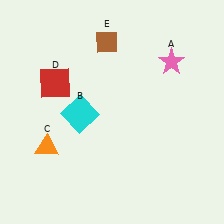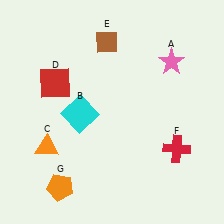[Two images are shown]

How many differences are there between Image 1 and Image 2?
There are 2 differences between the two images.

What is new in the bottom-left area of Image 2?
An orange pentagon (G) was added in the bottom-left area of Image 2.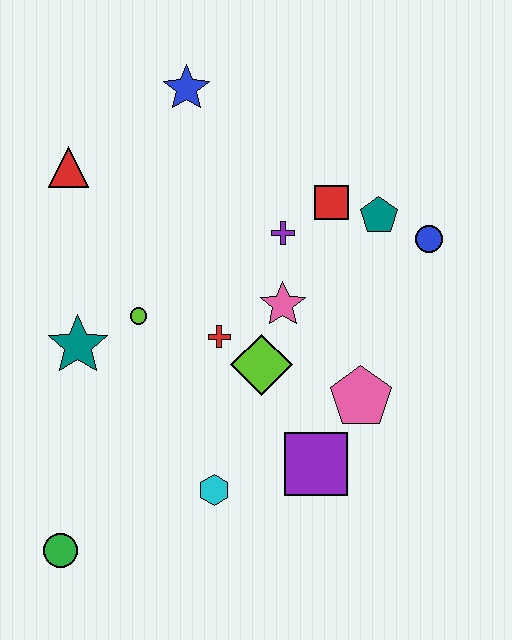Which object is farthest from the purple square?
The blue star is farthest from the purple square.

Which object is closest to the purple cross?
The red square is closest to the purple cross.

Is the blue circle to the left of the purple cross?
No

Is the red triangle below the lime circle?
No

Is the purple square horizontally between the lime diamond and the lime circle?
No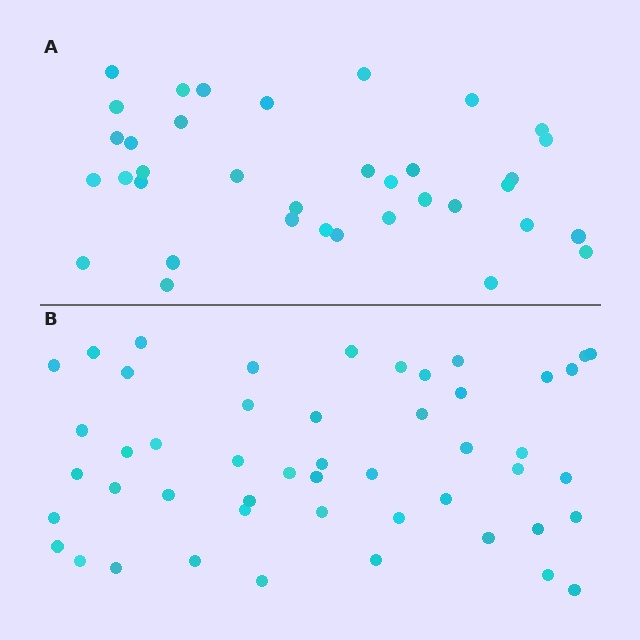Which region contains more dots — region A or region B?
Region B (the bottom region) has more dots.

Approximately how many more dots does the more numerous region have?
Region B has approximately 15 more dots than region A.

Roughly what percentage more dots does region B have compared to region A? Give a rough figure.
About 35% more.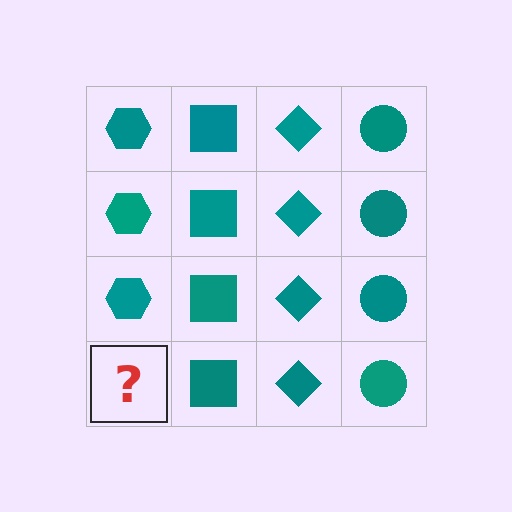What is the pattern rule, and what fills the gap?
The rule is that each column has a consistent shape. The gap should be filled with a teal hexagon.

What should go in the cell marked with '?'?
The missing cell should contain a teal hexagon.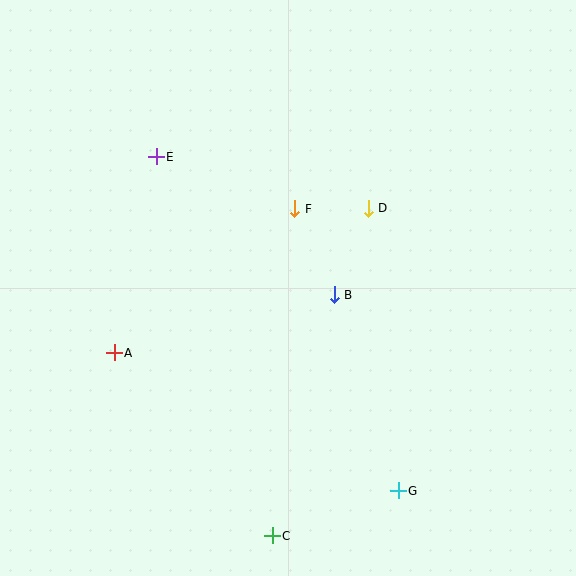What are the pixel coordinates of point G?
Point G is at (398, 491).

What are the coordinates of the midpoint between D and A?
The midpoint between D and A is at (241, 281).